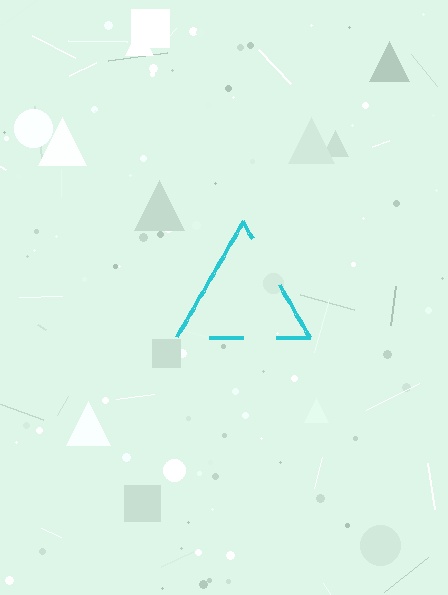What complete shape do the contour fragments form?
The contour fragments form a triangle.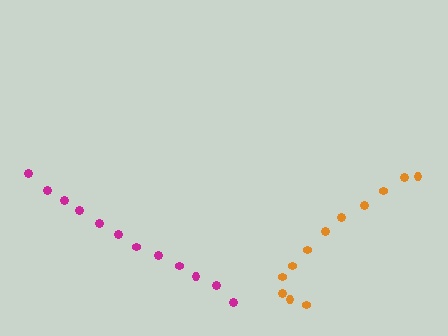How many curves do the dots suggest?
There are 2 distinct paths.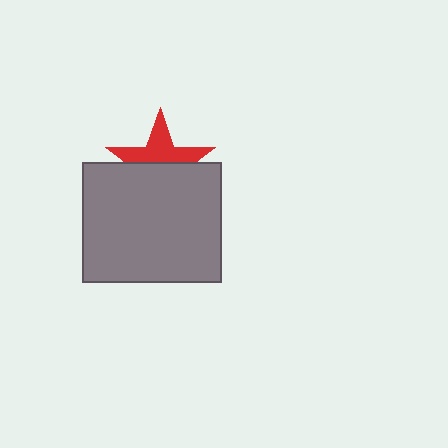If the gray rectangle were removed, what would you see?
You would see the complete red star.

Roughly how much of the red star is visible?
About half of it is visible (roughly 47%).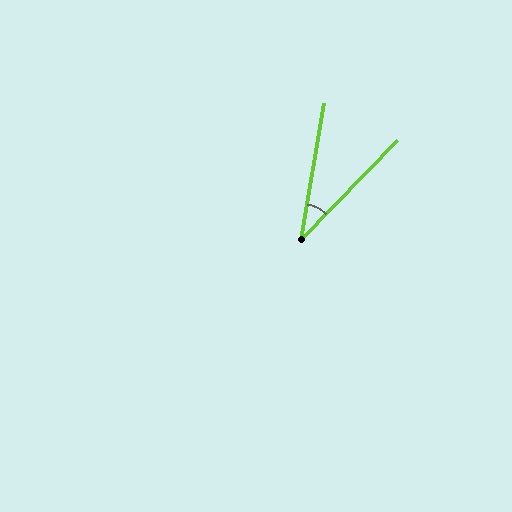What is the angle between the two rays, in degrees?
Approximately 34 degrees.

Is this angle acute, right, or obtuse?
It is acute.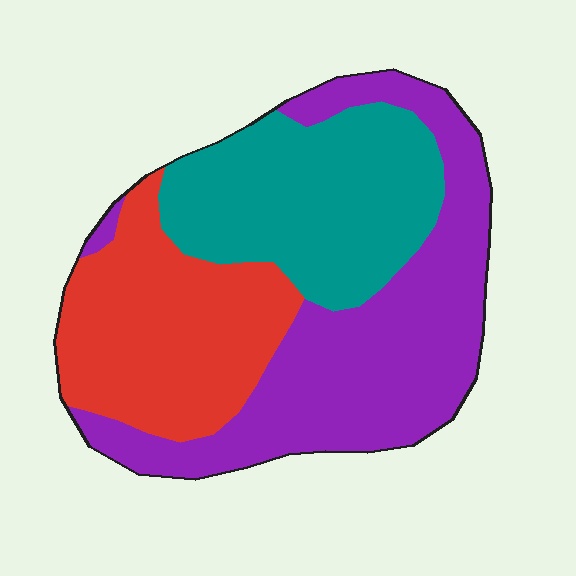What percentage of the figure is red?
Red takes up between a sixth and a third of the figure.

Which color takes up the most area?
Purple, at roughly 40%.